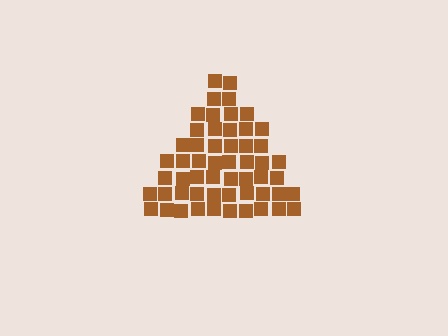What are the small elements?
The small elements are squares.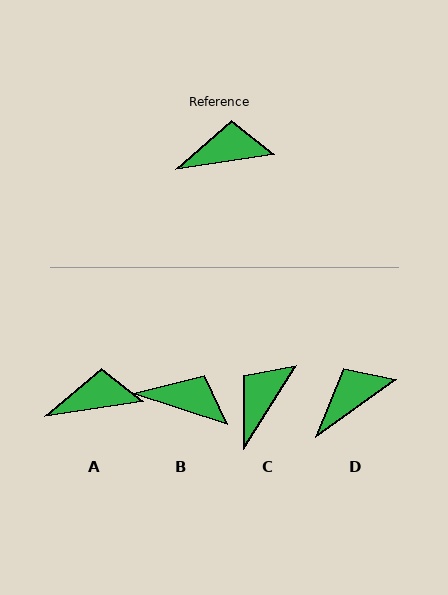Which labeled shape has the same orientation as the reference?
A.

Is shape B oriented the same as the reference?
No, it is off by about 26 degrees.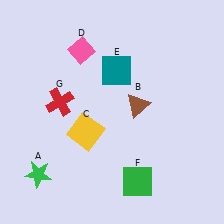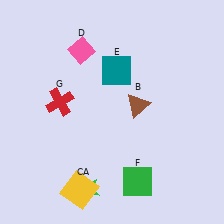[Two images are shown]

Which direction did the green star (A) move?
The green star (A) moved right.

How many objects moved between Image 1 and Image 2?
2 objects moved between the two images.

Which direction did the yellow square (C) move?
The yellow square (C) moved down.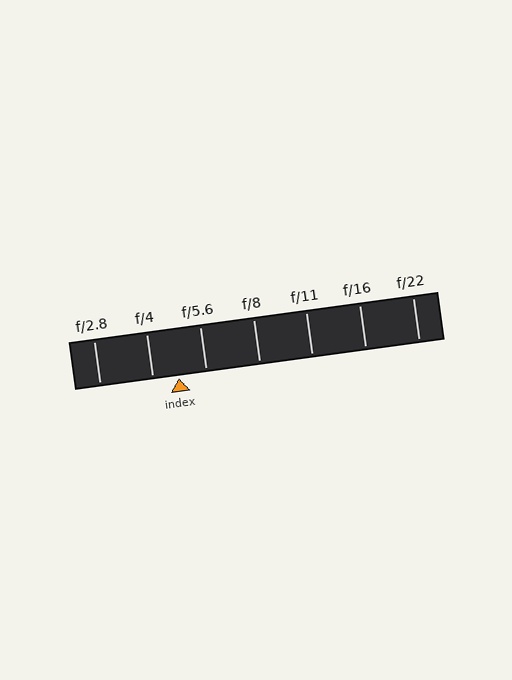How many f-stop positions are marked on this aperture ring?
There are 7 f-stop positions marked.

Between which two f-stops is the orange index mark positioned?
The index mark is between f/4 and f/5.6.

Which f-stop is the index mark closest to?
The index mark is closest to f/4.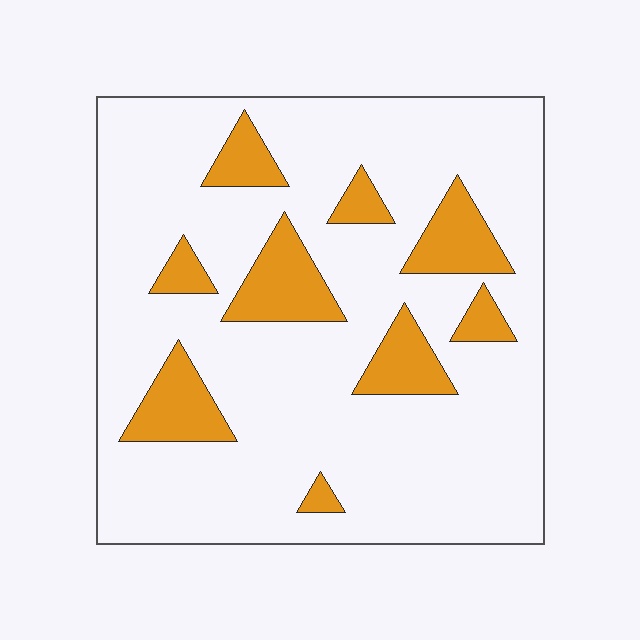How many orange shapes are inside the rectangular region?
9.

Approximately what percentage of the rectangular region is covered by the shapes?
Approximately 20%.